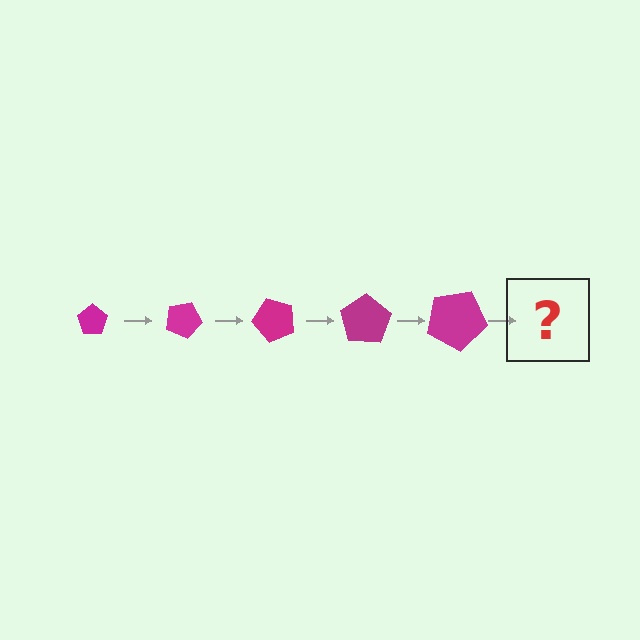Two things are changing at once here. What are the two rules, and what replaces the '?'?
The two rules are that the pentagon grows larger each step and it rotates 25 degrees each step. The '?' should be a pentagon, larger than the previous one and rotated 125 degrees from the start.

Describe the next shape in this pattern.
It should be a pentagon, larger than the previous one and rotated 125 degrees from the start.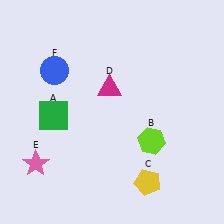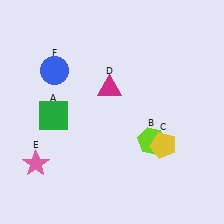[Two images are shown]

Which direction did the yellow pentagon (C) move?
The yellow pentagon (C) moved up.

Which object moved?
The yellow pentagon (C) moved up.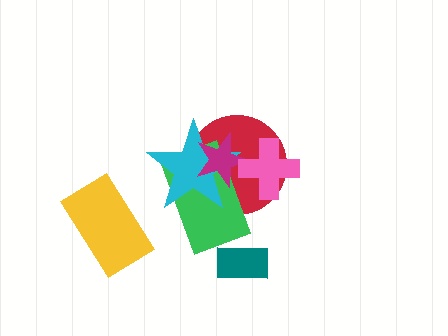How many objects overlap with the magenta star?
4 objects overlap with the magenta star.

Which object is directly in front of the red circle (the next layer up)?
The green rectangle is directly in front of the red circle.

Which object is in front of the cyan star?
The magenta star is in front of the cyan star.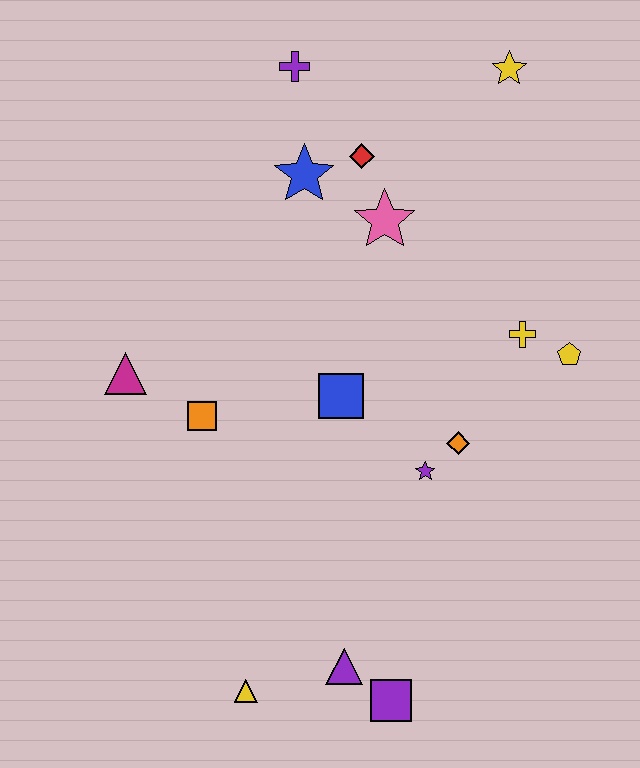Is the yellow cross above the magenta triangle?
Yes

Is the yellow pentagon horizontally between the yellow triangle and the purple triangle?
No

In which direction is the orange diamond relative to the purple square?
The orange diamond is above the purple square.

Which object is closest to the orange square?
The magenta triangle is closest to the orange square.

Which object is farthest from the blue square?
The yellow star is farthest from the blue square.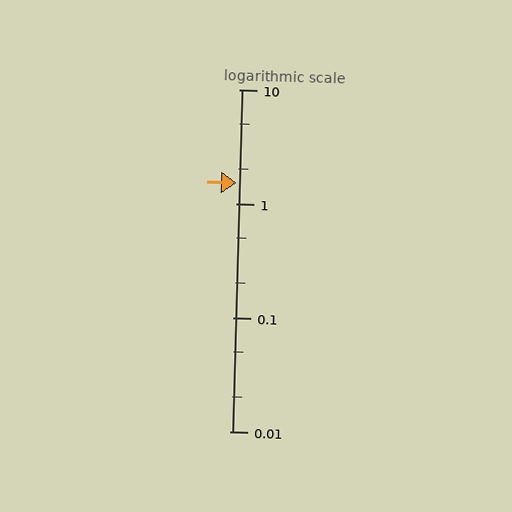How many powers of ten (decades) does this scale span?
The scale spans 3 decades, from 0.01 to 10.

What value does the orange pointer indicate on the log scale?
The pointer indicates approximately 1.5.